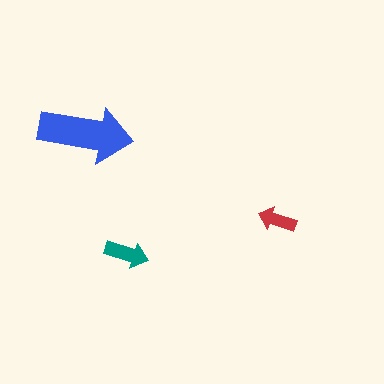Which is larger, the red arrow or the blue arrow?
The blue one.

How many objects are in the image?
There are 3 objects in the image.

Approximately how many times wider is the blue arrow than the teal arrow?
About 2 times wider.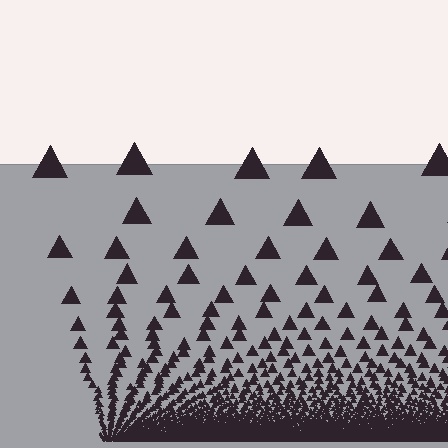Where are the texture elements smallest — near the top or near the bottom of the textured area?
Near the bottom.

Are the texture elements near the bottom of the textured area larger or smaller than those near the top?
Smaller. The gradient is inverted — elements near the bottom are smaller and denser.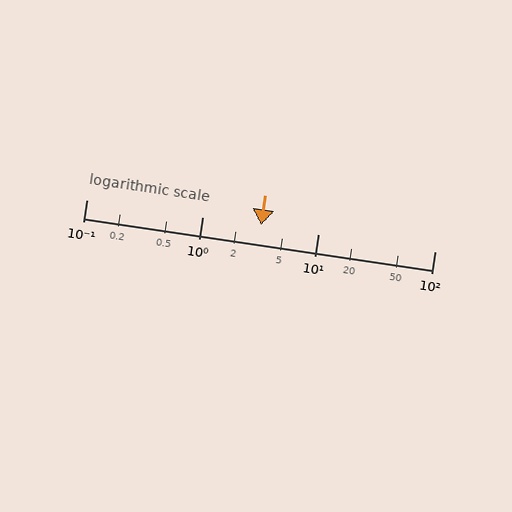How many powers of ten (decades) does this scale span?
The scale spans 3 decades, from 0.1 to 100.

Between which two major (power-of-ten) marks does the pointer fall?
The pointer is between 1 and 10.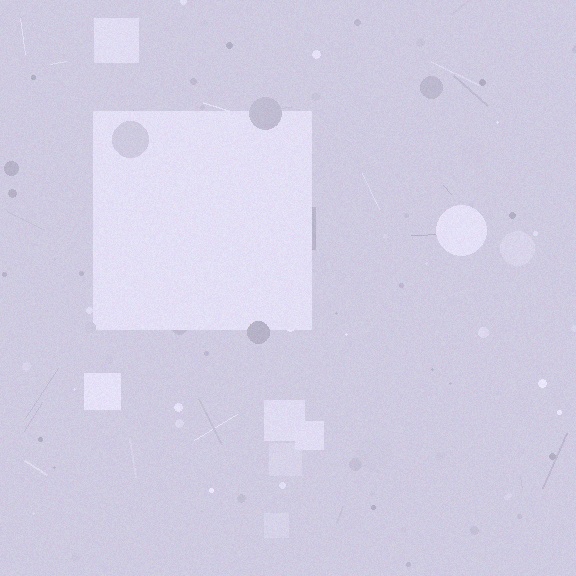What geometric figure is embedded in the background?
A square is embedded in the background.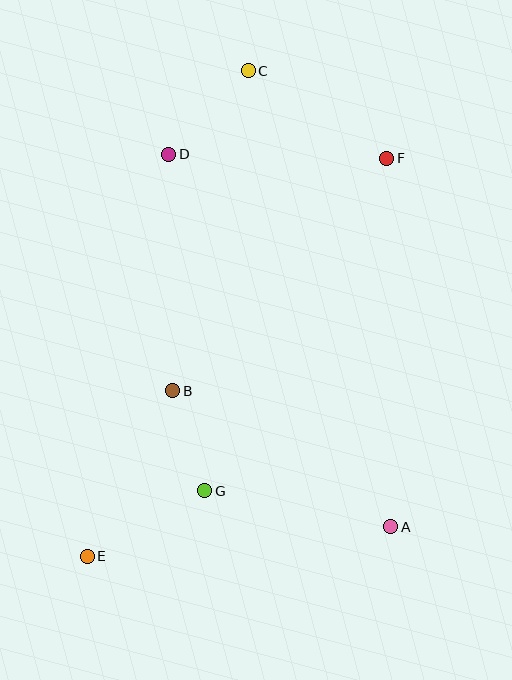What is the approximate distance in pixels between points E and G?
The distance between E and G is approximately 135 pixels.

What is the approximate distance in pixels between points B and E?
The distance between B and E is approximately 186 pixels.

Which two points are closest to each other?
Points B and G are closest to each other.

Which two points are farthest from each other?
Points C and E are farthest from each other.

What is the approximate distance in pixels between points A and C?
The distance between A and C is approximately 478 pixels.